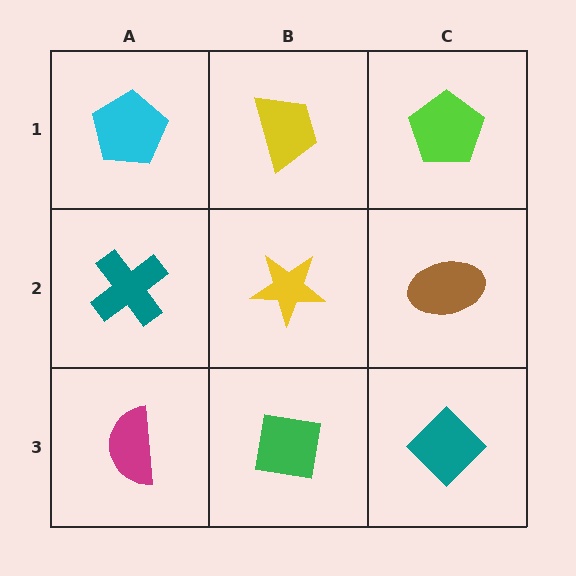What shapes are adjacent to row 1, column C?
A brown ellipse (row 2, column C), a yellow trapezoid (row 1, column B).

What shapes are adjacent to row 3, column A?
A teal cross (row 2, column A), a green square (row 3, column B).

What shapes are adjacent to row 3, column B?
A yellow star (row 2, column B), a magenta semicircle (row 3, column A), a teal diamond (row 3, column C).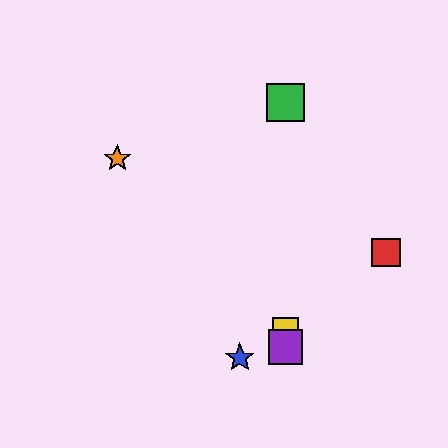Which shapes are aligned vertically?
The green square, the yellow square, the purple square are aligned vertically.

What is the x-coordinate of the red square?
The red square is at x≈386.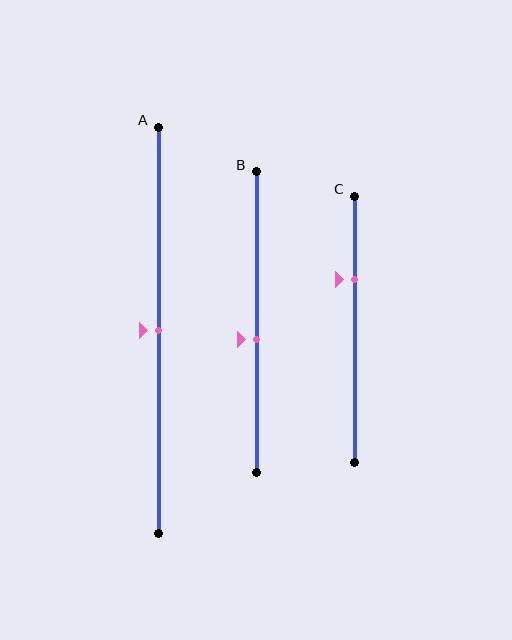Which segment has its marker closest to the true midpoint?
Segment A has its marker closest to the true midpoint.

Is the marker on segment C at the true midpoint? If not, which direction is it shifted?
No, the marker on segment C is shifted upward by about 19% of the segment length.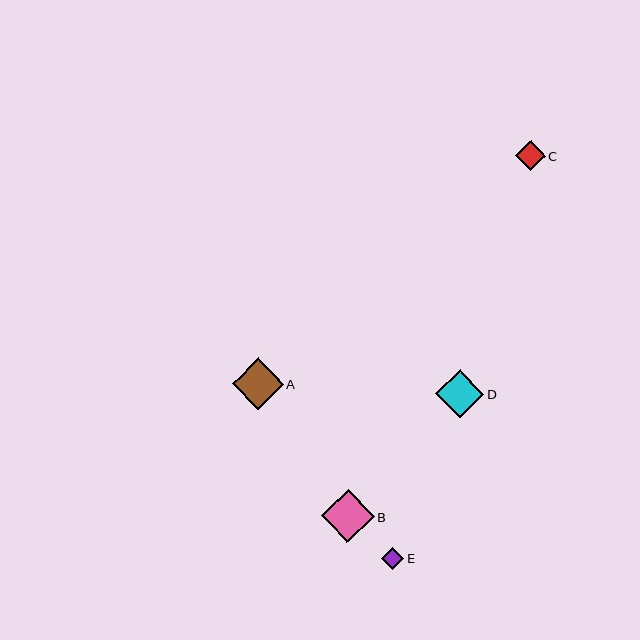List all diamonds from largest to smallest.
From largest to smallest: B, A, D, C, E.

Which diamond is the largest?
Diamond B is the largest with a size of approximately 53 pixels.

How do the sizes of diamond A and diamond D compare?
Diamond A and diamond D are approximately the same size.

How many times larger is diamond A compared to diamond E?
Diamond A is approximately 2.3 times the size of diamond E.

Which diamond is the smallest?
Diamond E is the smallest with a size of approximately 22 pixels.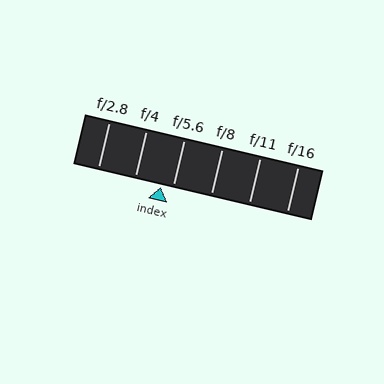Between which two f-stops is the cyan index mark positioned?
The index mark is between f/4 and f/5.6.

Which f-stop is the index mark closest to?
The index mark is closest to f/5.6.